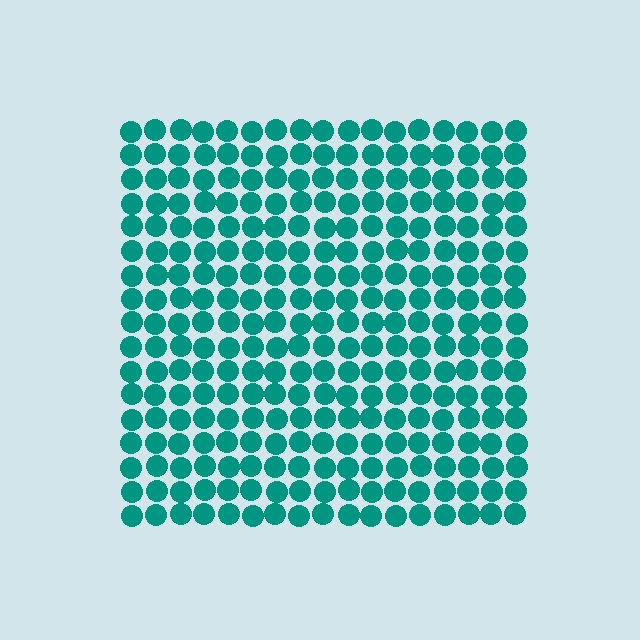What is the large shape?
The large shape is a square.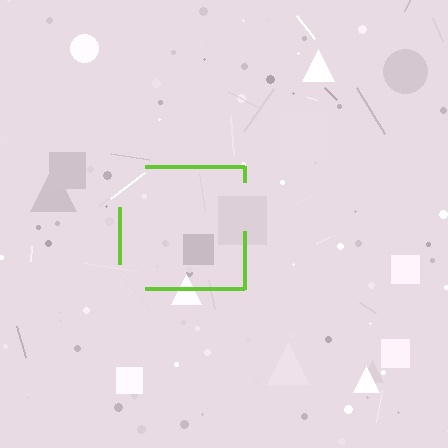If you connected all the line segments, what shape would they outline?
They would outline a square.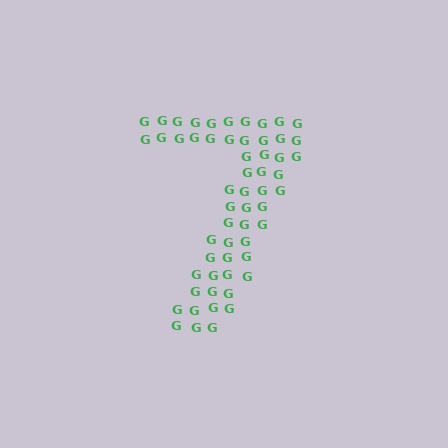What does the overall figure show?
The overall figure shows the digit 7.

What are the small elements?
The small elements are letter G's.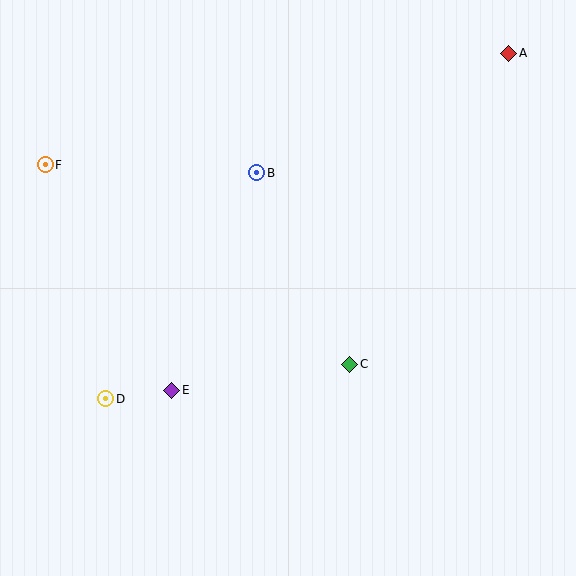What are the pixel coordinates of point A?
Point A is at (509, 53).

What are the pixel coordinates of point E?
Point E is at (172, 390).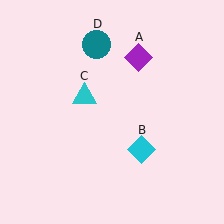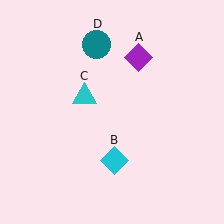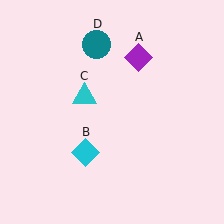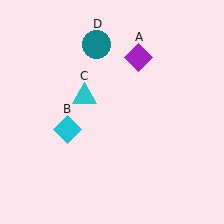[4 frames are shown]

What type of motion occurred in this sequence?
The cyan diamond (object B) rotated clockwise around the center of the scene.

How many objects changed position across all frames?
1 object changed position: cyan diamond (object B).